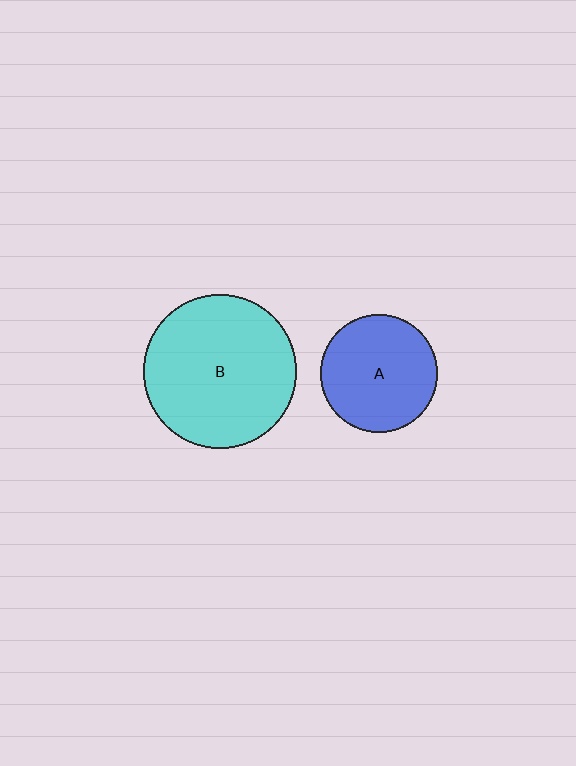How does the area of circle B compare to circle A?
Approximately 1.7 times.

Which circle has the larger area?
Circle B (cyan).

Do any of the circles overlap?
No, none of the circles overlap.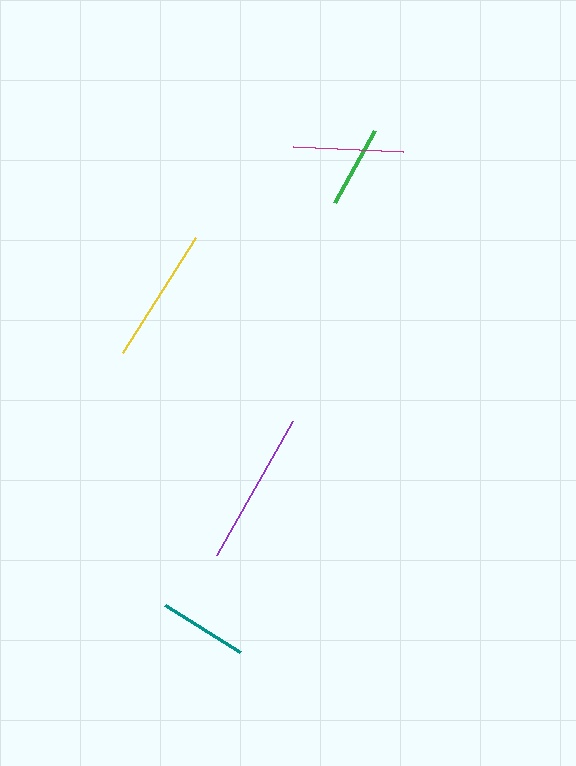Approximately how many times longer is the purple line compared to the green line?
The purple line is approximately 1.9 times the length of the green line.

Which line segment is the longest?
The purple line is the longest at approximately 154 pixels.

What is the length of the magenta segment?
The magenta segment is approximately 110 pixels long.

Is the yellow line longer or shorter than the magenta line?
The yellow line is longer than the magenta line.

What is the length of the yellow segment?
The yellow segment is approximately 136 pixels long.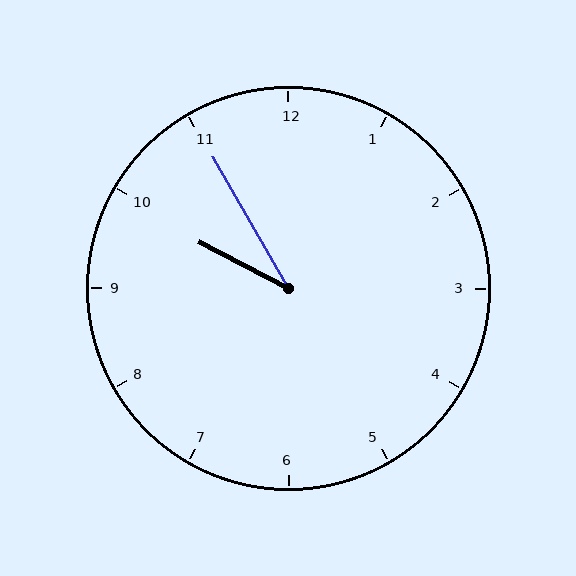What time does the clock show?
9:55.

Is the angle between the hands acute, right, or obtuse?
It is acute.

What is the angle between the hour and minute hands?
Approximately 32 degrees.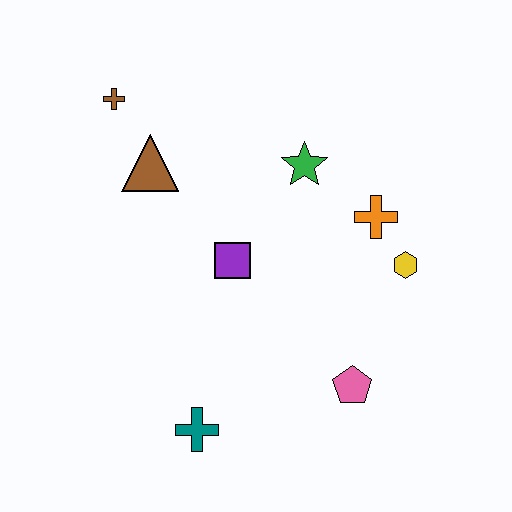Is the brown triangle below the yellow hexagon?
No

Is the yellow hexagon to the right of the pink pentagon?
Yes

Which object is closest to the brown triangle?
The brown cross is closest to the brown triangle.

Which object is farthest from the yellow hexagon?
The brown cross is farthest from the yellow hexagon.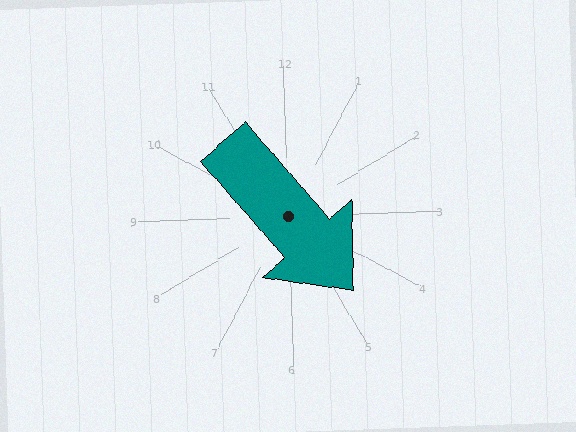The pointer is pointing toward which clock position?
Roughly 5 o'clock.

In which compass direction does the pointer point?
Southeast.